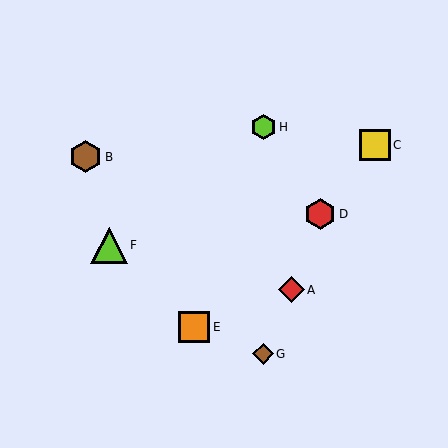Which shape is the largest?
The lime triangle (labeled F) is the largest.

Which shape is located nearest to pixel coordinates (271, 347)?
The brown diamond (labeled G) at (263, 354) is nearest to that location.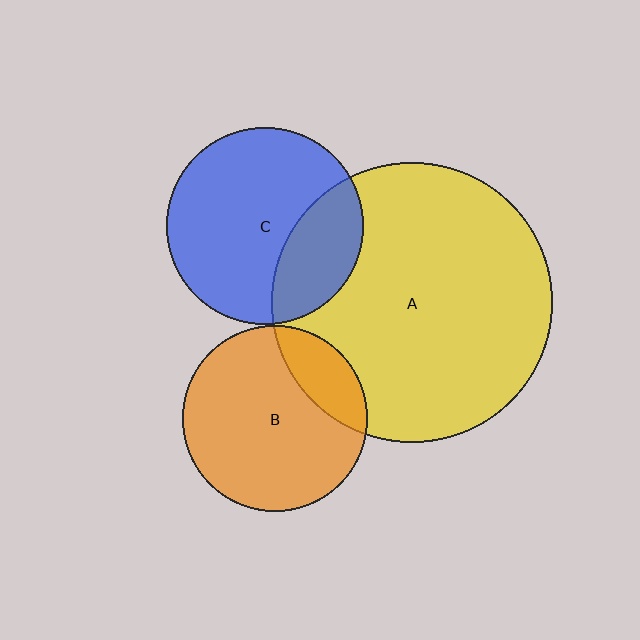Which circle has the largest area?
Circle A (yellow).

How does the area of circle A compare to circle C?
Approximately 2.0 times.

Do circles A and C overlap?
Yes.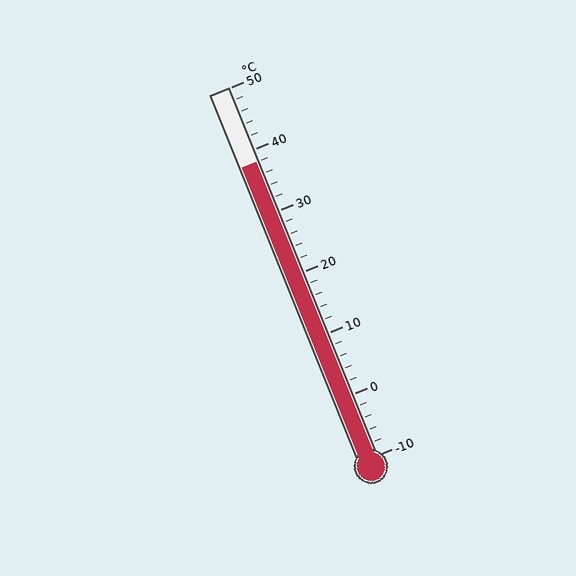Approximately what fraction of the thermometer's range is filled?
The thermometer is filled to approximately 80% of its range.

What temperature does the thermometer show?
The thermometer shows approximately 38°C.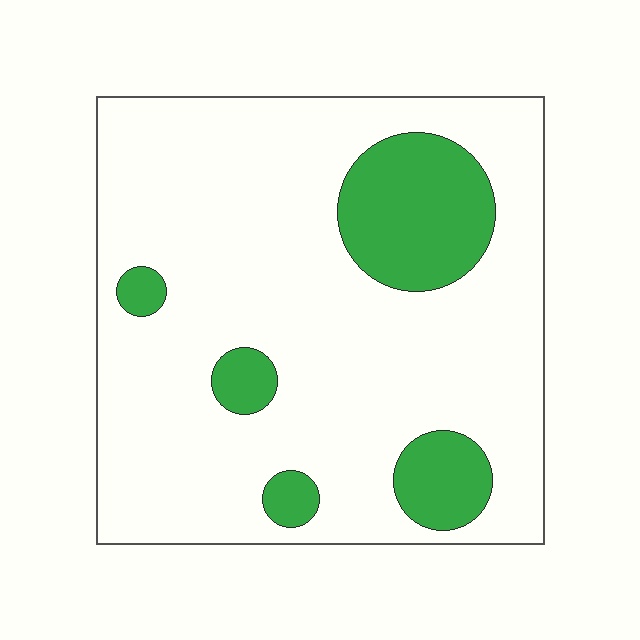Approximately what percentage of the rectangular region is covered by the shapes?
Approximately 20%.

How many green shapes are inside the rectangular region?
5.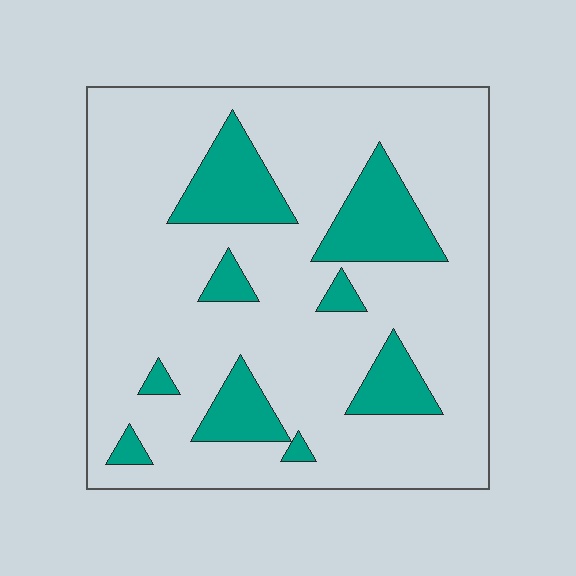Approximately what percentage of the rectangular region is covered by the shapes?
Approximately 20%.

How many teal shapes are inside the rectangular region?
9.